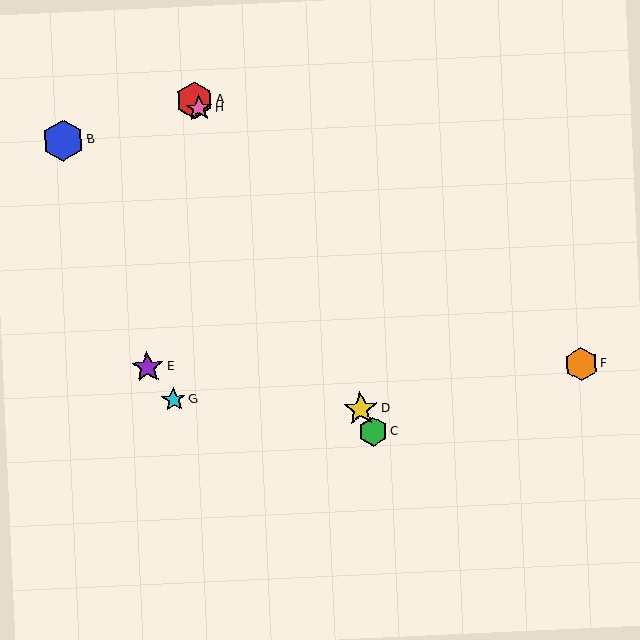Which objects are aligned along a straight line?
Objects A, C, D, H are aligned along a straight line.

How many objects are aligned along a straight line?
4 objects (A, C, D, H) are aligned along a straight line.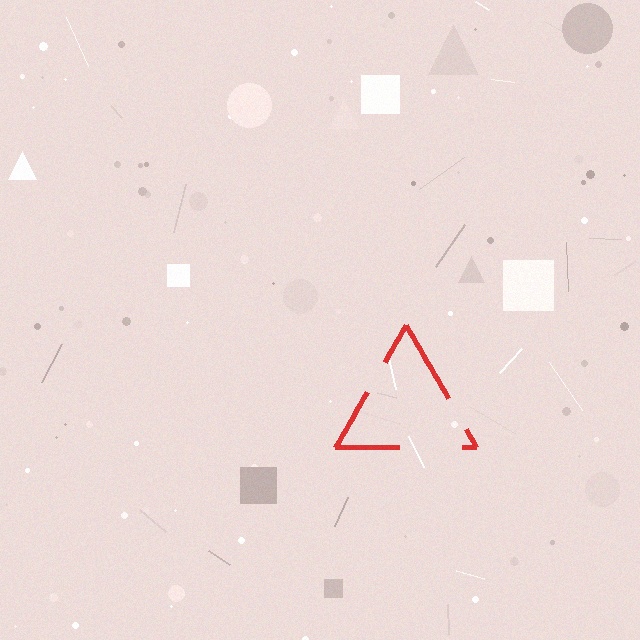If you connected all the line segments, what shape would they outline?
They would outline a triangle.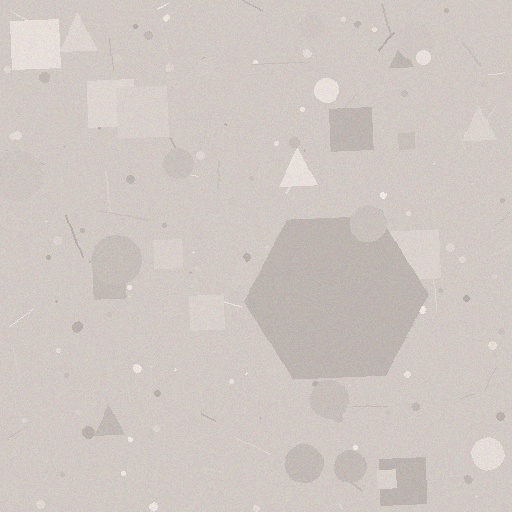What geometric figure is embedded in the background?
A hexagon is embedded in the background.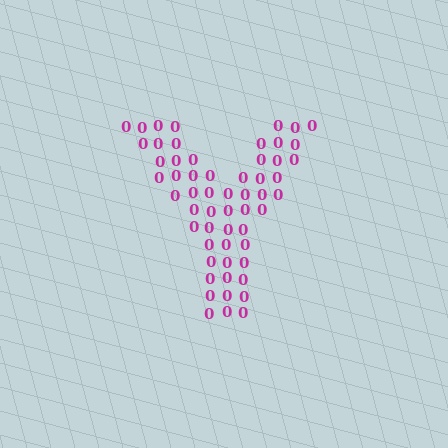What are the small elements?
The small elements are digit 0's.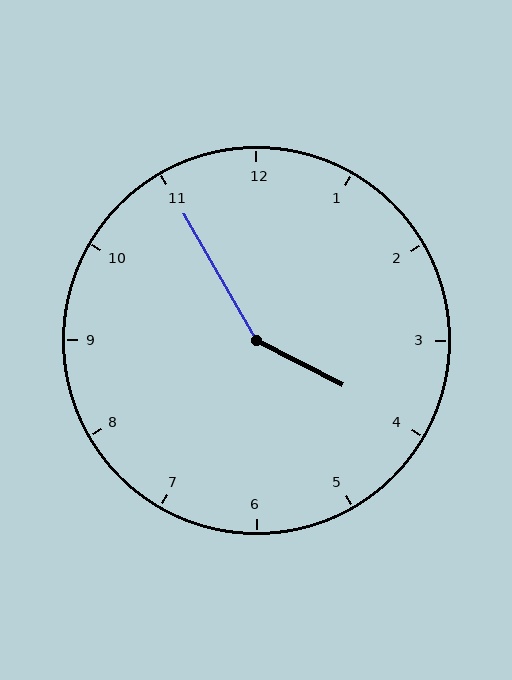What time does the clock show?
3:55.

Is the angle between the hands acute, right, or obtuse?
It is obtuse.